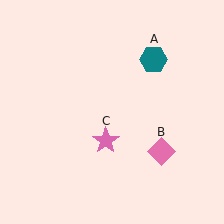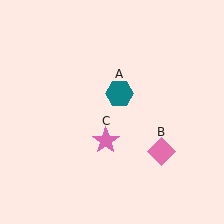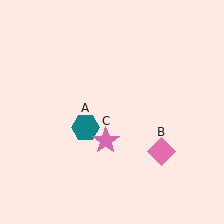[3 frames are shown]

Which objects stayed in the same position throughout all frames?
Pink diamond (object B) and pink star (object C) remained stationary.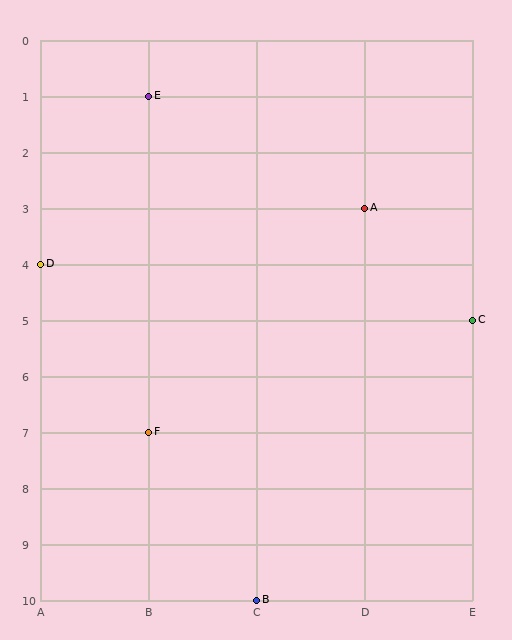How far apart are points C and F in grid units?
Points C and F are 3 columns and 2 rows apart (about 3.6 grid units diagonally).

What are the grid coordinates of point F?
Point F is at grid coordinates (B, 7).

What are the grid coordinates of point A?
Point A is at grid coordinates (D, 3).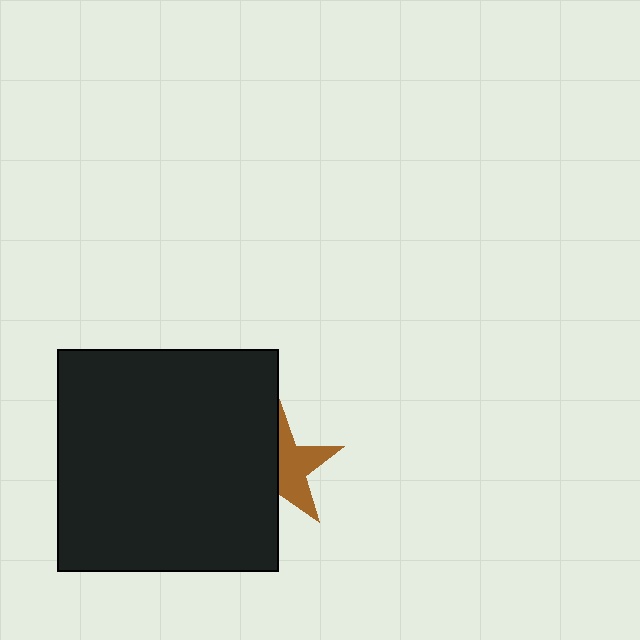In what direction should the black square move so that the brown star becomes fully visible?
The black square should move left. That is the shortest direction to clear the overlap and leave the brown star fully visible.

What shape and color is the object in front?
The object in front is a black square.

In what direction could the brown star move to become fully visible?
The brown star could move right. That would shift it out from behind the black square entirely.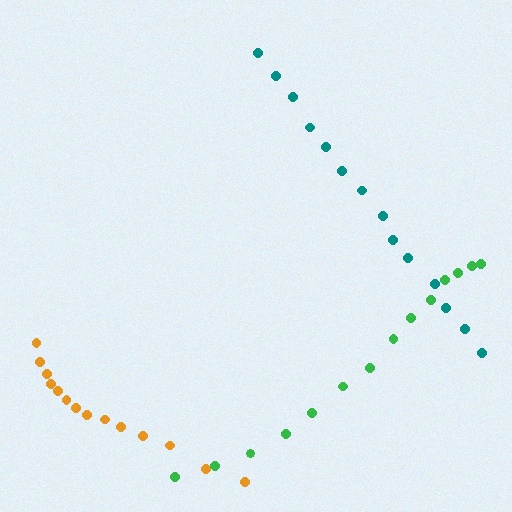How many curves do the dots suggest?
There are 3 distinct paths.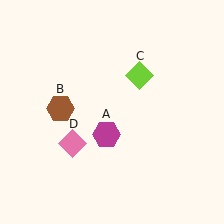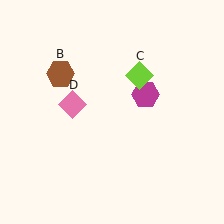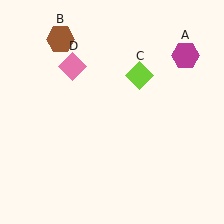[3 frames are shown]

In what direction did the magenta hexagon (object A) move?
The magenta hexagon (object A) moved up and to the right.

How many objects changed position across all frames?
3 objects changed position: magenta hexagon (object A), brown hexagon (object B), pink diamond (object D).